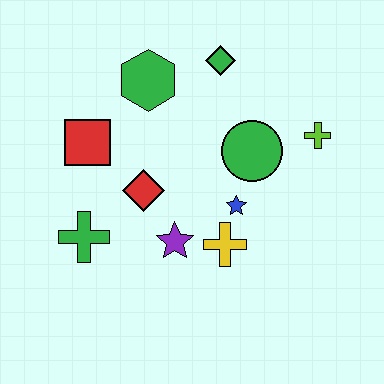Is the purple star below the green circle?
Yes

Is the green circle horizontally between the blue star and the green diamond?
No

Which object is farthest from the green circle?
The green cross is farthest from the green circle.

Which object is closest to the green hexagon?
The green diamond is closest to the green hexagon.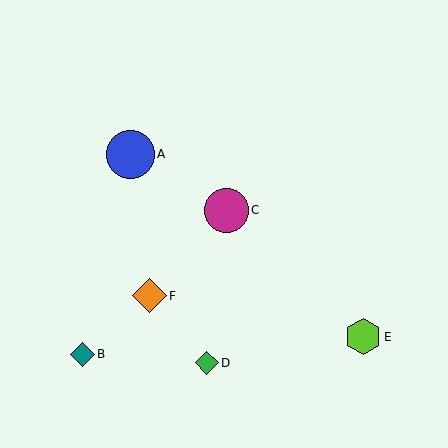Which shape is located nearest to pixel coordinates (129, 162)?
The blue circle (labeled A) at (130, 154) is nearest to that location.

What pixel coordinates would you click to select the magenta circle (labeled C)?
Click at (227, 211) to select the magenta circle C.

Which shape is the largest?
The blue circle (labeled A) is the largest.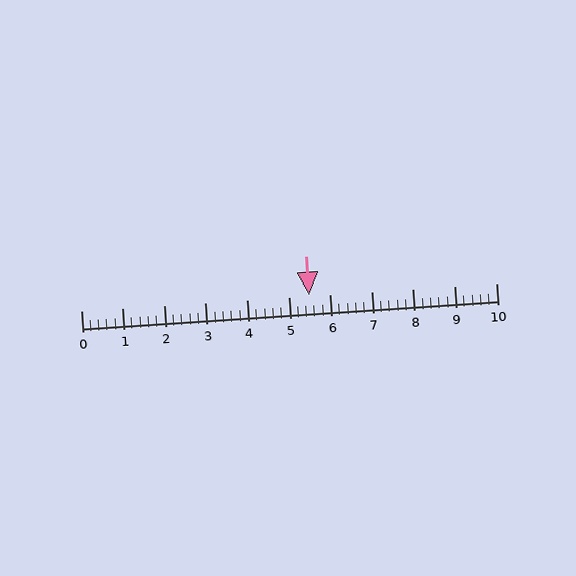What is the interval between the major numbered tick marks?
The major tick marks are spaced 1 units apart.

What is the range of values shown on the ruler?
The ruler shows values from 0 to 10.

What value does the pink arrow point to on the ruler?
The pink arrow points to approximately 5.5.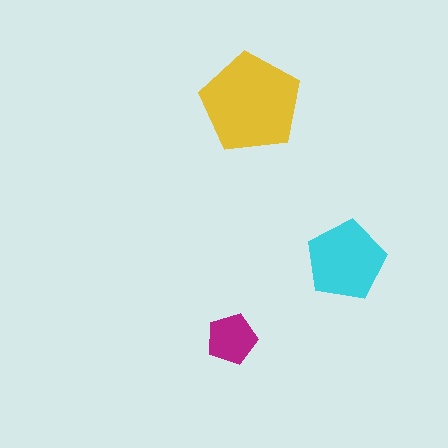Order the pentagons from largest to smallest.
the yellow one, the cyan one, the magenta one.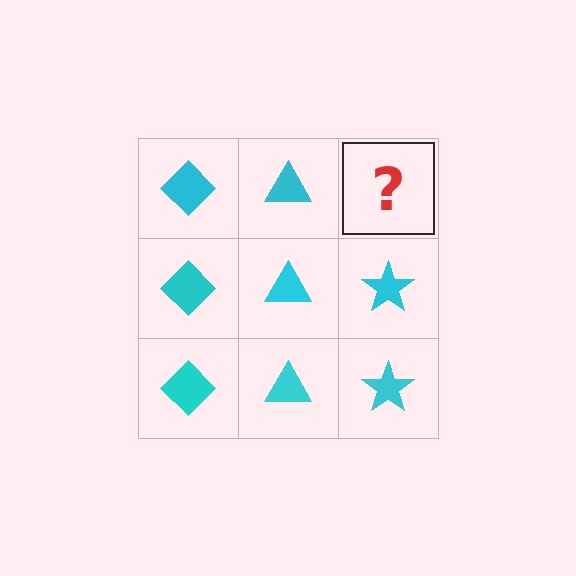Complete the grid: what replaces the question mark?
The question mark should be replaced with a cyan star.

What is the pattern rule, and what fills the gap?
The rule is that each column has a consistent shape. The gap should be filled with a cyan star.